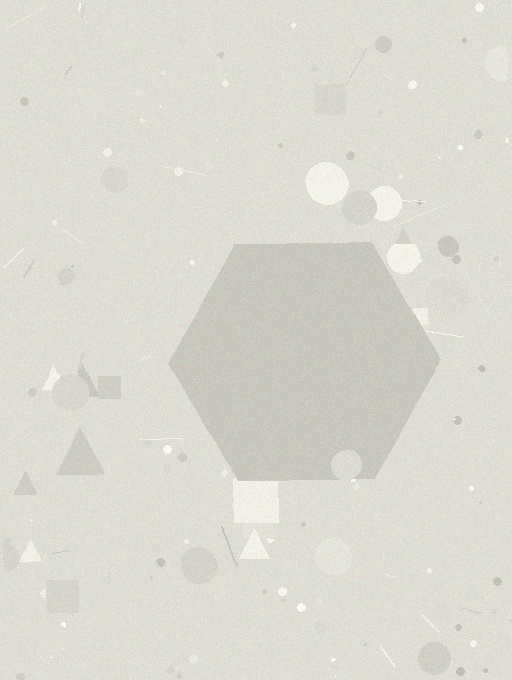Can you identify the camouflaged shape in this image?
The camouflaged shape is a hexagon.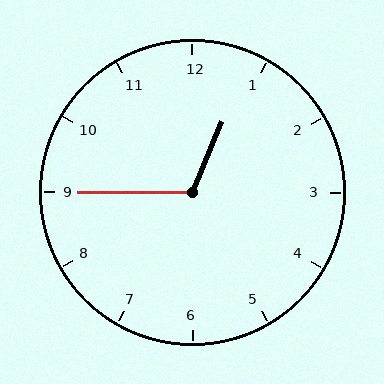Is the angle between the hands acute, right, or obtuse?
It is obtuse.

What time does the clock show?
12:45.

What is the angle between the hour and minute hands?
Approximately 112 degrees.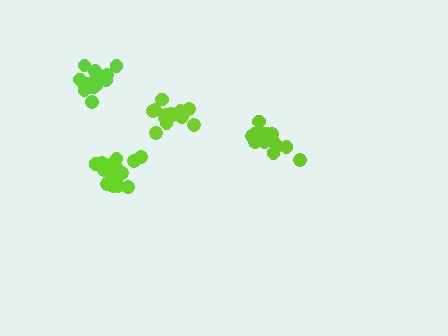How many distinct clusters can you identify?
There are 4 distinct clusters.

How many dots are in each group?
Group 1: 13 dots, Group 2: 15 dots, Group 3: 15 dots, Group 4: 18 dots (61 total).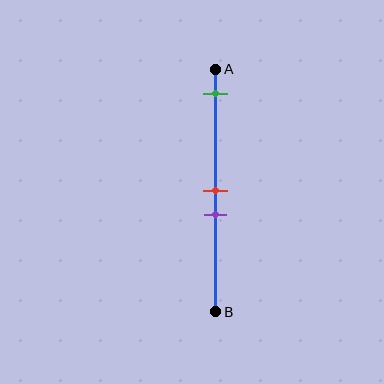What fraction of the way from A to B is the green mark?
The green mark is approximately 10% (0.1) of the way from A to B.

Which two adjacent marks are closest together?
The red and purple marks are the closest adjacent pair.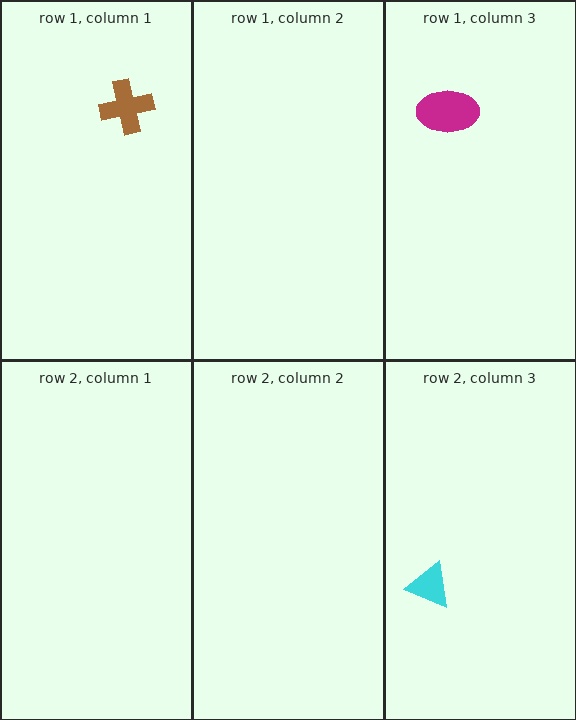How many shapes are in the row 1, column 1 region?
1.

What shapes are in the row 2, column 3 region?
The cyan triangle.